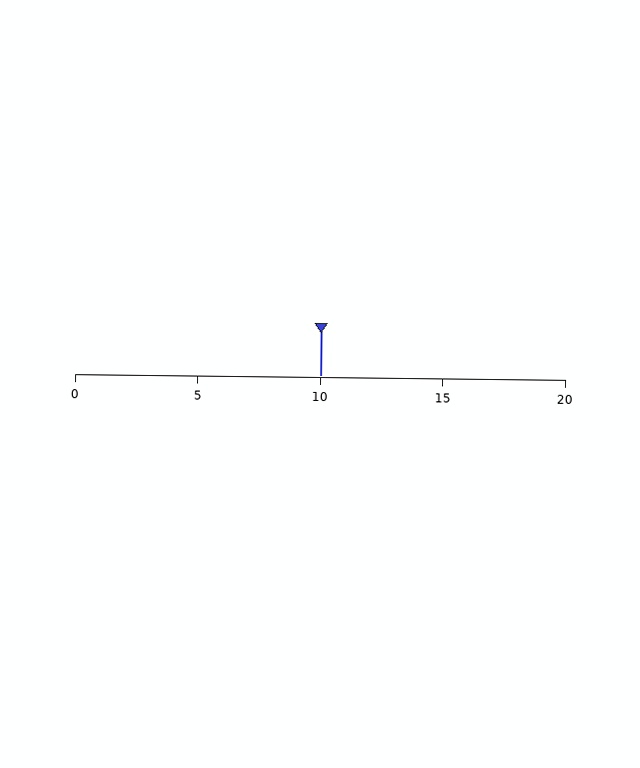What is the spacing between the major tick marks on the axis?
The major ticks are spaced 5 apart.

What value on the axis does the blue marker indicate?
The marker indicates approximately 10.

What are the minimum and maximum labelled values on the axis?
The axis runs from 0 to 20.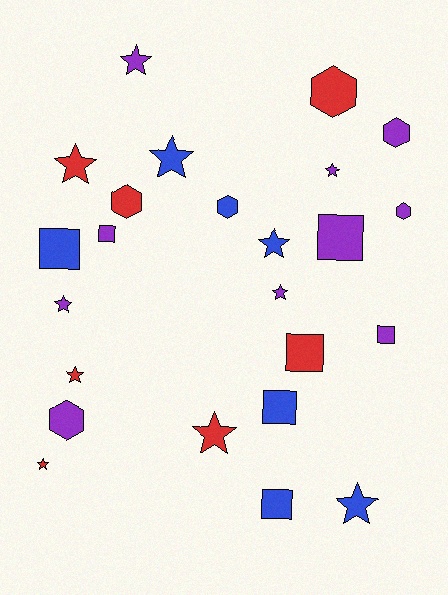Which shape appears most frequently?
Star, with 11 objects.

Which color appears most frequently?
Purple, with 10 objects.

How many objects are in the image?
There are 24 objects.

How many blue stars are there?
There are 3 blue stars.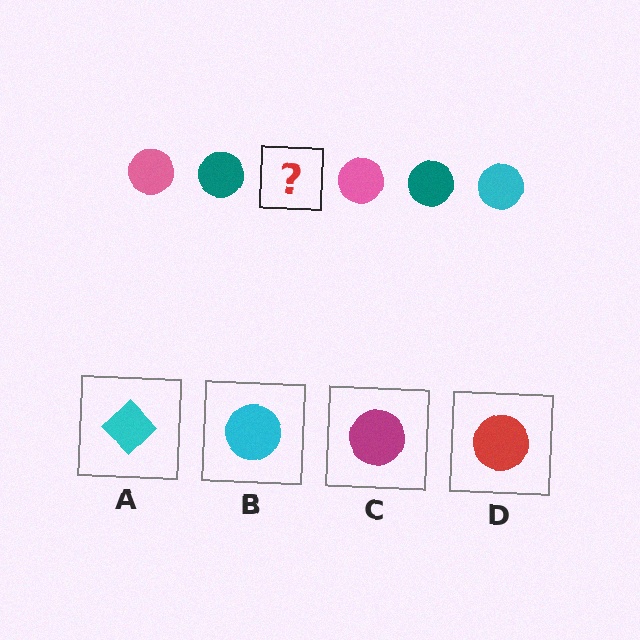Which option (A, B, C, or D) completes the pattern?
B.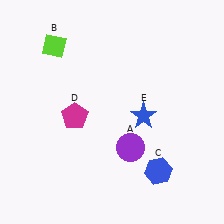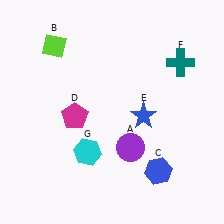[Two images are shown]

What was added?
A teal cross (F), a cyan hexagon (G) were added in Image 2.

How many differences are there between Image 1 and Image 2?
There are 2 differences between the two images.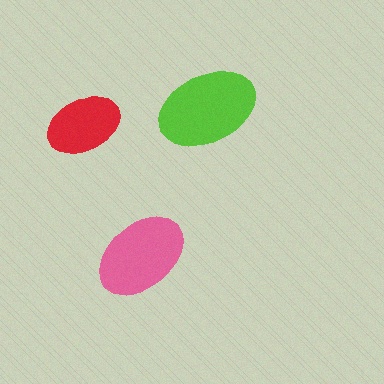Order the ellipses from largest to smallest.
the lime one, the pink one, the red one.